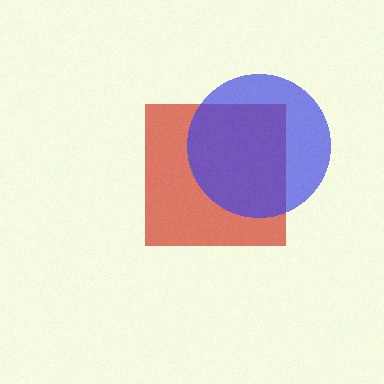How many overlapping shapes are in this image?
There are 2 overlapping shapes in the image.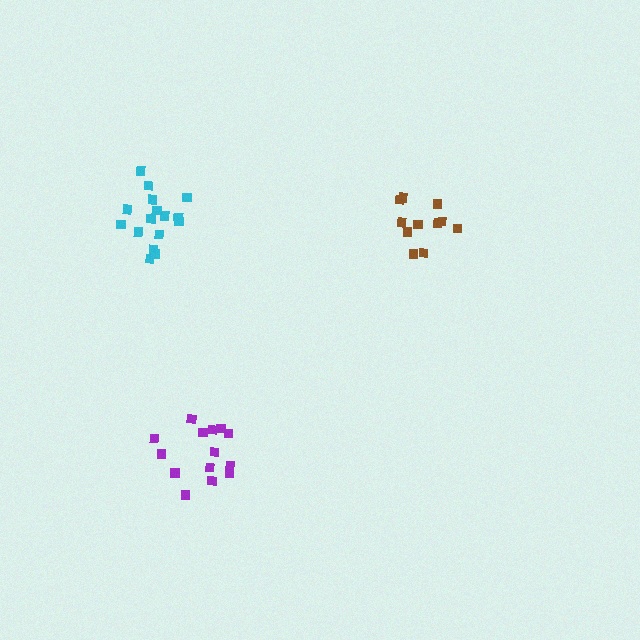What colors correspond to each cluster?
The clusters are colored: purple, brown, cyan.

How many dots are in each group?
Group 1: 14 dots, Group 2: 11 dots, Group 3: 16 dots (41 total).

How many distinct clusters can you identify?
There are 3 distinct clusters.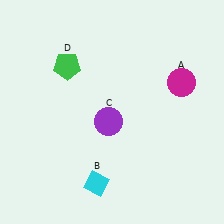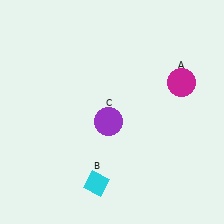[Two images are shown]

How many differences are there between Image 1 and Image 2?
There is 1 difference between the two images.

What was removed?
The green pentagon (D) was removed in Image 2.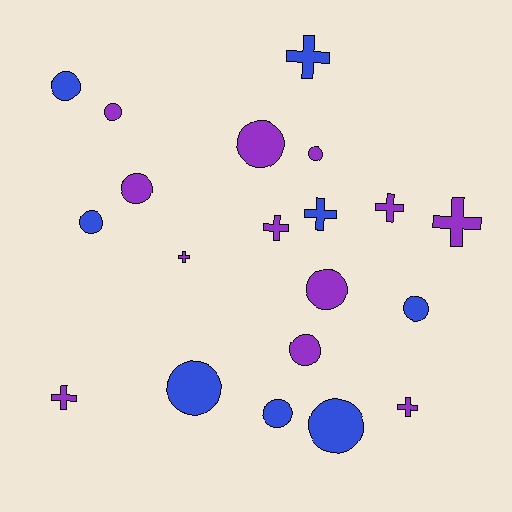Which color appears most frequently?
Purple, with 12 objects.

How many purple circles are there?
There are 6 purple circles.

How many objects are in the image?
There are 20 objects.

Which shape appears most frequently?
Circle, with 12 objects.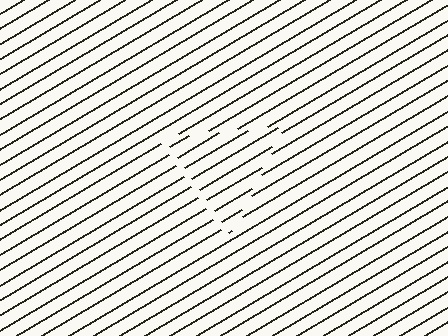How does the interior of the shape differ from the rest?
The interior of the shape contains the same grating, shifted by half a period — the contour is defined by the phase discontinuity where line-ends from the inner and outer gratings abut.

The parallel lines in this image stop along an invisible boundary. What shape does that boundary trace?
An illusory triangle. The interior of the shape contains the same grating, shifted by half a period — the contour is defined by the phase discontinuity where line-ends from the inner and outer gratings abut.